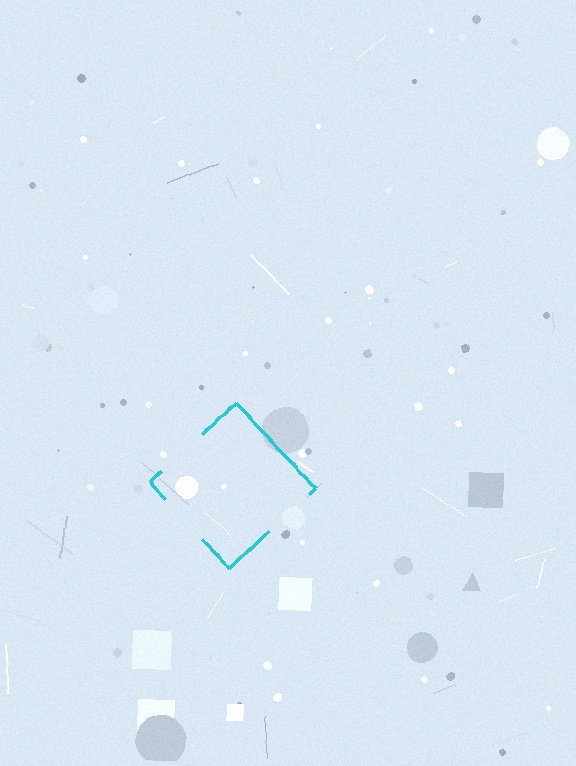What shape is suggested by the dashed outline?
The dashed outline suggests a diamond.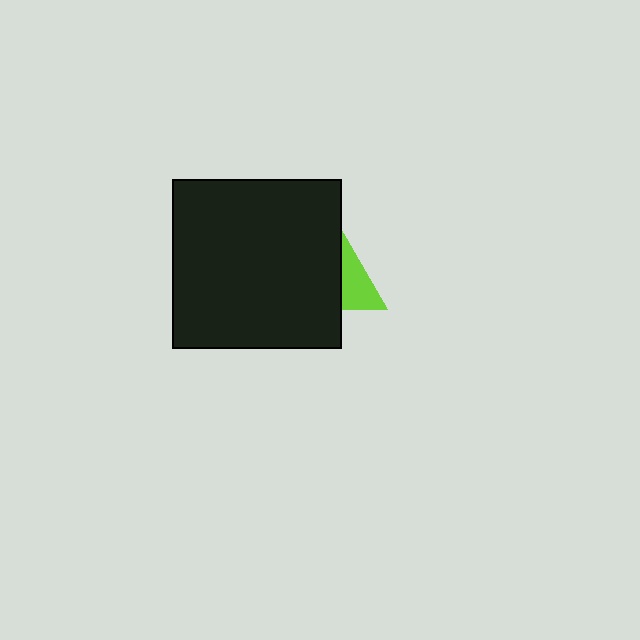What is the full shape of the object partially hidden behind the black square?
The partially hidden object is a lime triangle.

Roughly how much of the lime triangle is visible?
A small part of it is visible (roughly 30%).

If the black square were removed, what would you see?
You would see the complete lime triangle.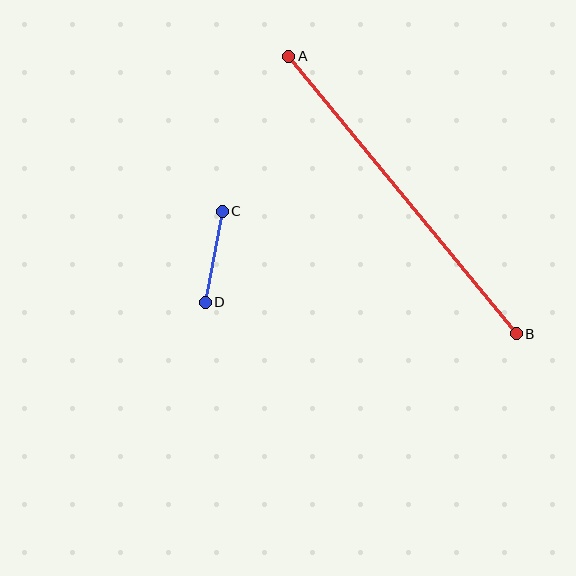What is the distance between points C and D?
The distance is approximately 92 pixels.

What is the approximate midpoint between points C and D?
The midpoint is at approximately (214, 257) pixels.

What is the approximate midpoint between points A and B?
The midpoint is at approximately (403, 195) pixels.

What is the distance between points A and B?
The distance is approximately 359 pixels.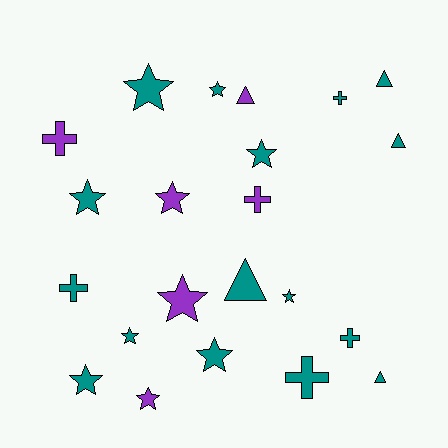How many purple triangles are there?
There is 1 purple triangle.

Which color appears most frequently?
Teal, with 16 objects.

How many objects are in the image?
There are 22 objects.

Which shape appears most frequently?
Star, with 11 objects.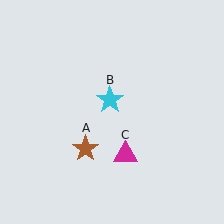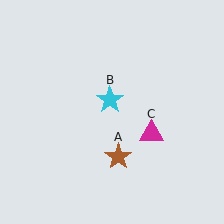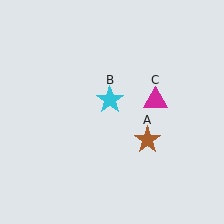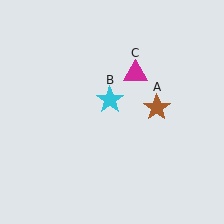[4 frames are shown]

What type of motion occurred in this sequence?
The brown star (object A), magenta triangle (object C) rotated counterclockwise around the center of the scene.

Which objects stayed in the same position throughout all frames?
Cyan star (object B) remained stationary.